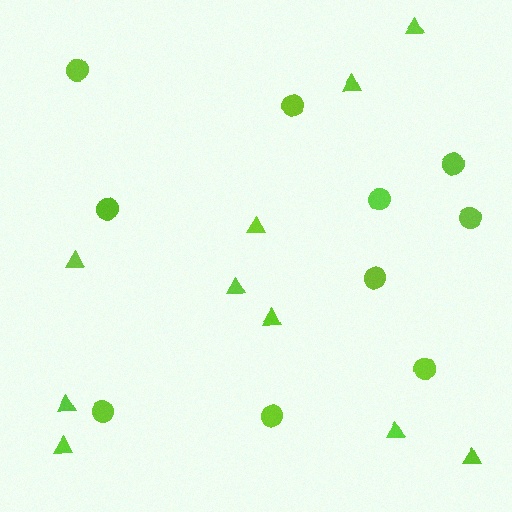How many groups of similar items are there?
There are 2 groups: one group of circles (10) and one group of triangles (10).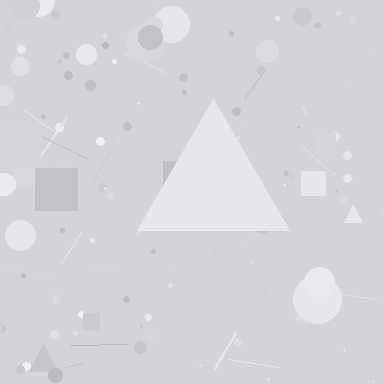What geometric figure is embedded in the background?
A triangle is embedded in the background.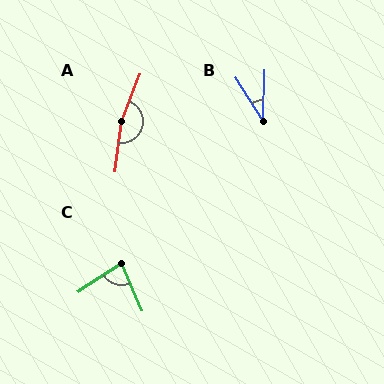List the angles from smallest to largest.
B (35°), C (80°), A (166°).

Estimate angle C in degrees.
Approximately 80 degrees.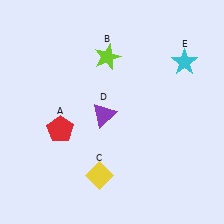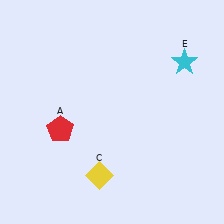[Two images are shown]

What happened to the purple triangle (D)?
The purple triangle (D) was removed in Image 2. It was in the bottom-left area of Image 1.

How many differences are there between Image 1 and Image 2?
There are 2 differences between the two images.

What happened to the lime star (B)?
The lime star (B) was removed in Image 2. It was in the top-left area of Image 1.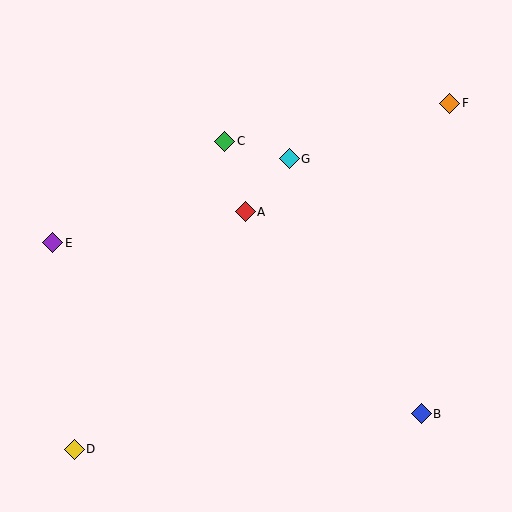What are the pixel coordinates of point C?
Point C is at (225, 141).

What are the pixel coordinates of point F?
Point F is at (450, 103).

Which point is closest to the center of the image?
Point A at (245, 212) is closest to the center.